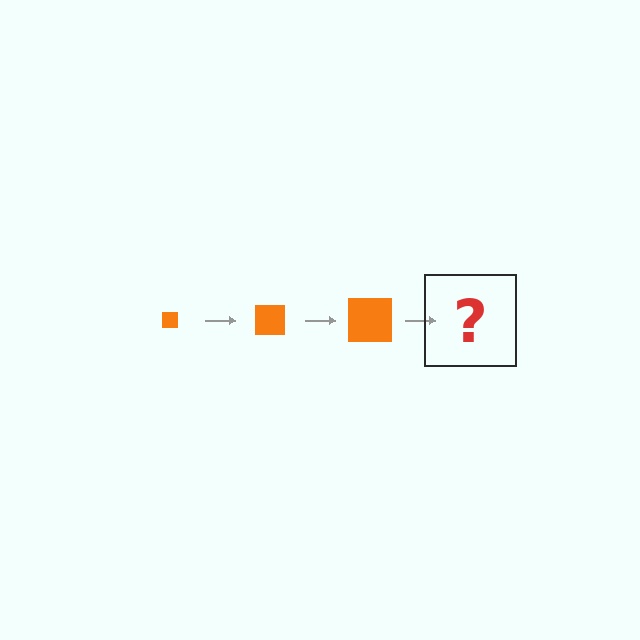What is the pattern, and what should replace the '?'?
The pattern is that the square gets progressively larger each step. The '?' should be an orange square, larger than the previous one.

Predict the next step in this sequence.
The next step is an orange square, larger than the previous one.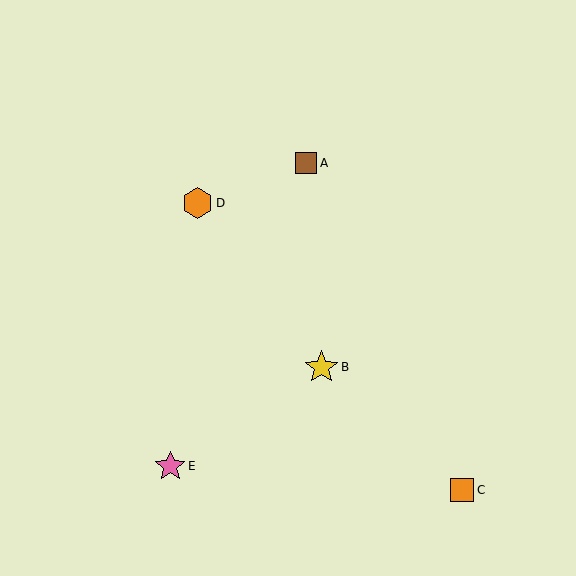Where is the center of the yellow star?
The center of the yellow star is at (322, 367).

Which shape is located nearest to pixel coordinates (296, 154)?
The brown square (labeled A) at (306, 163) is nearest to that location.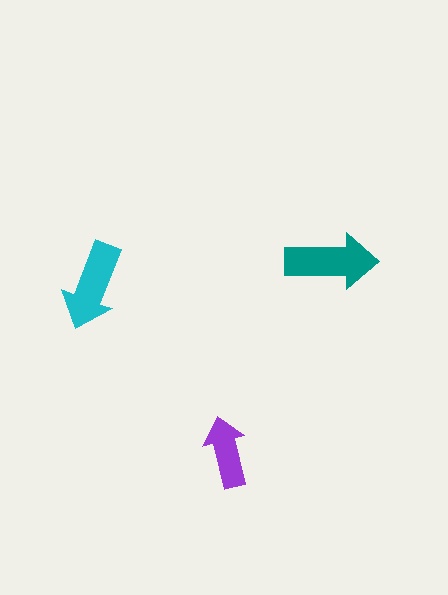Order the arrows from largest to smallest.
the teal one, the cyan one, the purple one.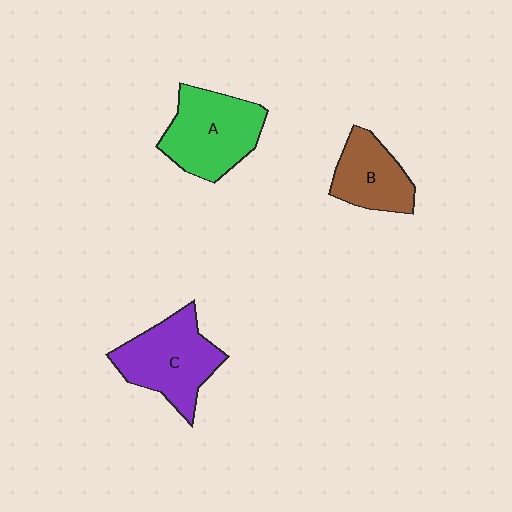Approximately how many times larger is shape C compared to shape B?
Approximately 1.4 times.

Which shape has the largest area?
Shape A (green).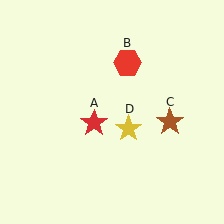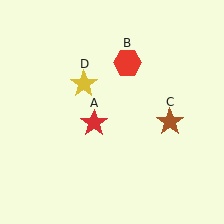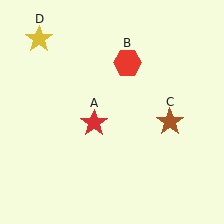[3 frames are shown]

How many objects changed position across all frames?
1 object changed position: yellow star (object D).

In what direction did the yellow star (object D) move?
The yellow star (object D) moved up and to the left.